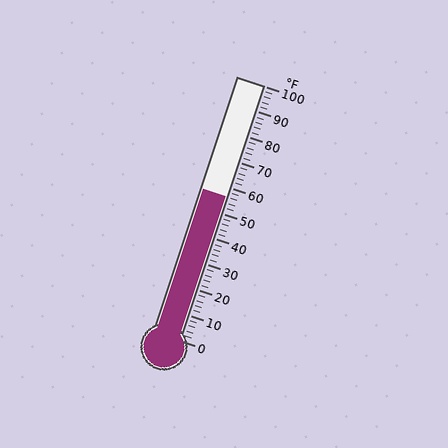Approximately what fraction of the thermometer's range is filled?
The thermometer is filled to approximately 55% of its range.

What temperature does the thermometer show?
The thermometer shows approximately 56°F.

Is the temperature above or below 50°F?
The temperature is above 50°F.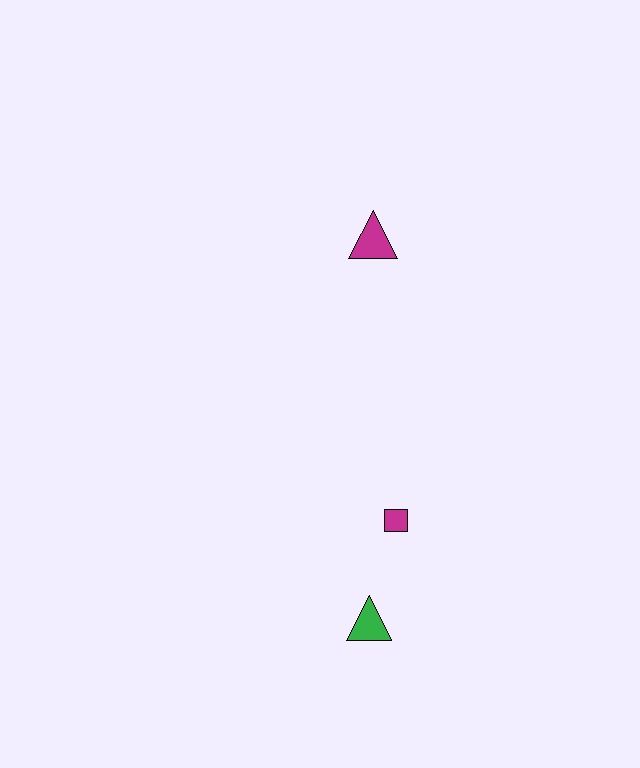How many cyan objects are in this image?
There are no cyan objects.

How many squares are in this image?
There is 1 square.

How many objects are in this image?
There are 3 objects.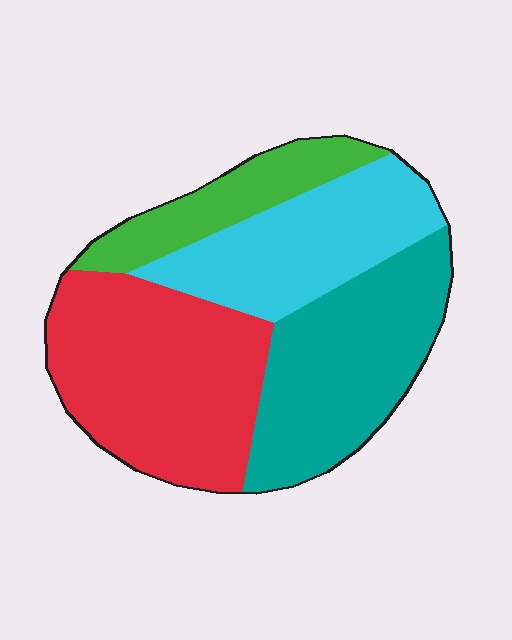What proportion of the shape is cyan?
Cyan takes up about one quarter (1/4) of the shape.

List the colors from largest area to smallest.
From largest to smallest: red, teal, cyan, green.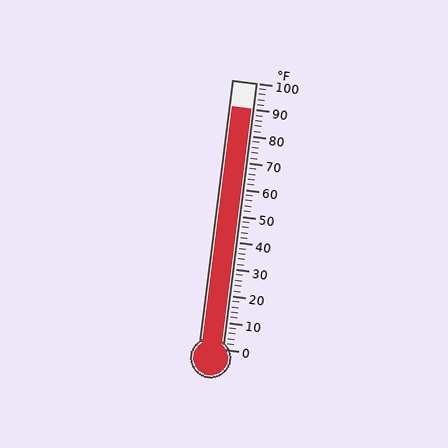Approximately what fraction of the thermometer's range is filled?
The thermometer is filled to approximately 90% of its range.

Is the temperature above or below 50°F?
The temperature is above 50°F.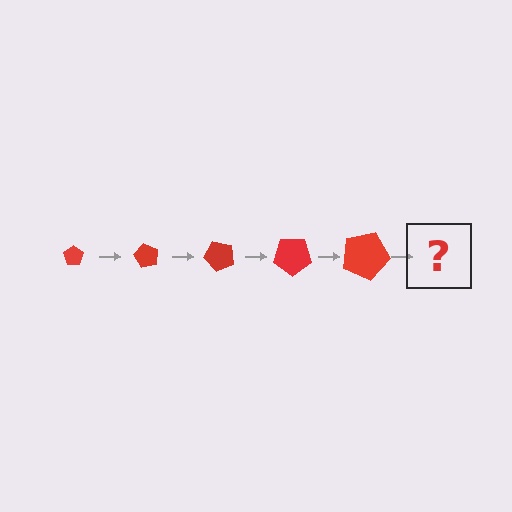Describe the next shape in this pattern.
It should be a pentagon, larger than the previous one and rotated 300 degrees from the start.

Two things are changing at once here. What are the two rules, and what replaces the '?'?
The two rules are that the pentagon grows larger each step and it rotates 60 degrees each step. The '?' should be a pentagon, larger than the previous one and rotated 300 degrees from the start.